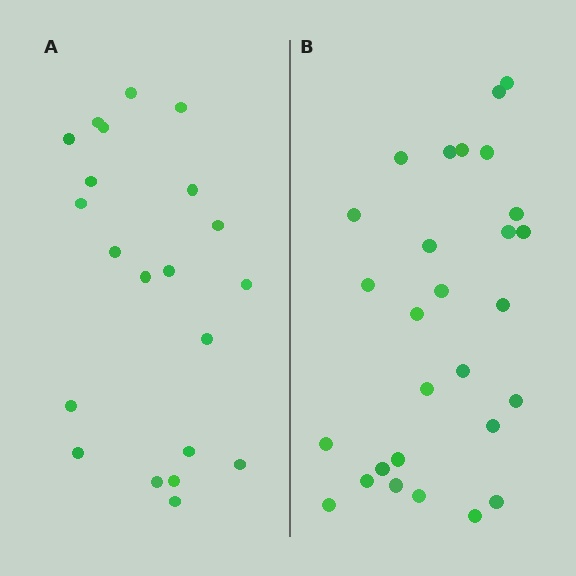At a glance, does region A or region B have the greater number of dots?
Region B (the right region) has more dots.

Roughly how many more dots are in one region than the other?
Region B has roughly 8 or so more dots than region A.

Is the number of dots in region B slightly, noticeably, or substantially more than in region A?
Region B has noticeably more, but not dramatically so. The ratio is roughly 1.3 to 1.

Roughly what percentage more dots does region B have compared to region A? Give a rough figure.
About 35% more.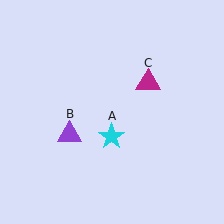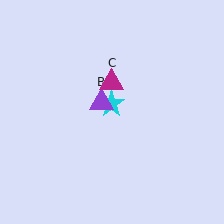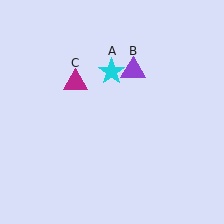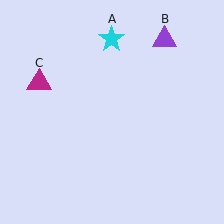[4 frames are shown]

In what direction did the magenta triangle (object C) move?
The magenta triangle (object C) moved left.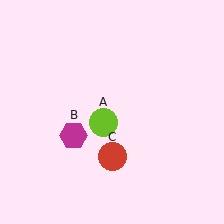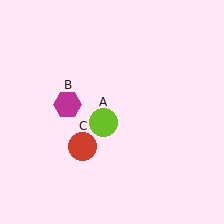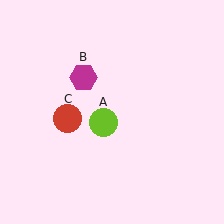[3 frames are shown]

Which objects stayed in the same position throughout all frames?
Lime circle (object A) remained stationary.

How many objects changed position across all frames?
2 objects changed position: magenta hexagon (object B), red circle (object C).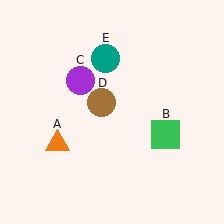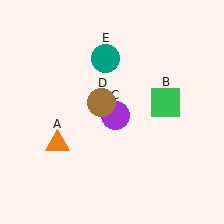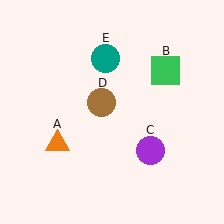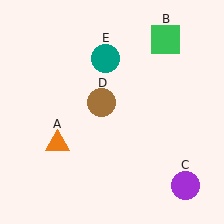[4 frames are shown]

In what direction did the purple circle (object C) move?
The purple circle (object C) moved down and to the right.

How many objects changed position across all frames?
2 objects changed position: green square (object B), purple circle (object C).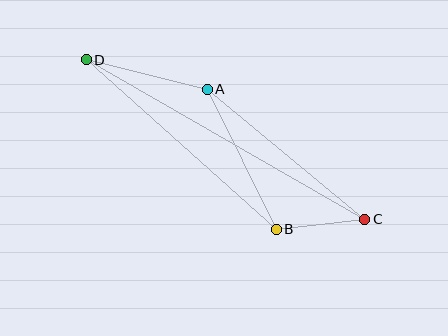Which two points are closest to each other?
Points B and C are closest to each other.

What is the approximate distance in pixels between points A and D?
The distance between A and D is approximately 125 pixels.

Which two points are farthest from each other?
Points C and D are farthest from each other.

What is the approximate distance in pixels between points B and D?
The distance between B and D is approximately 255 pixels.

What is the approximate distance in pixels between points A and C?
The distance between A and C is approximately 204 pixels.